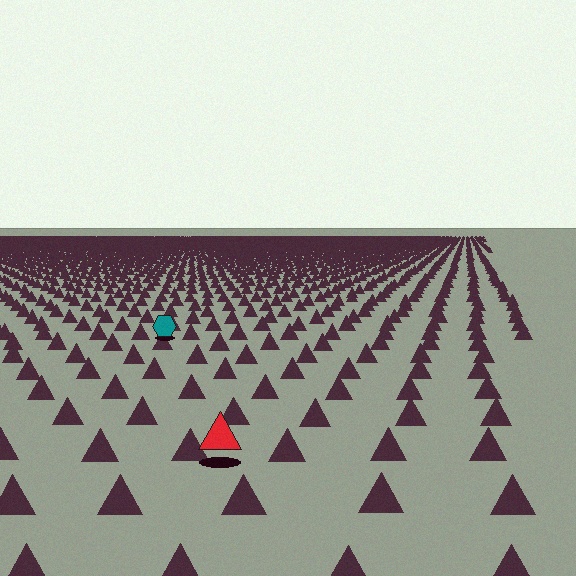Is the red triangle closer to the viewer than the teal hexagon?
Yes. The red triangle is closer — you can tell from the texture gradient: the ground texture is coarser near it.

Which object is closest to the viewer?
The red triangle is closest. The texture marks near it are larger and more spread out.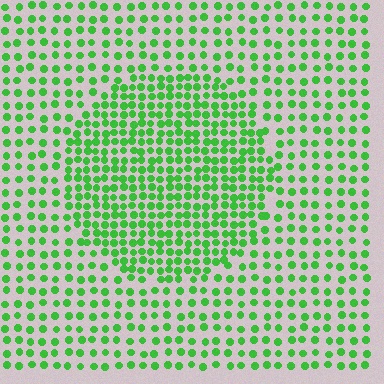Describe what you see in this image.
The image contains small green elements arranged at two different densities. A circle-shaped region is visible where the elements are more densely packed than the surrounding area.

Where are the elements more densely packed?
The elements are more densely packed inside the circle boundary.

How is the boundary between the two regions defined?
The boundary is defined by a change in element density (approximately 1.8x ratio). All elements are the same color, size, and shape.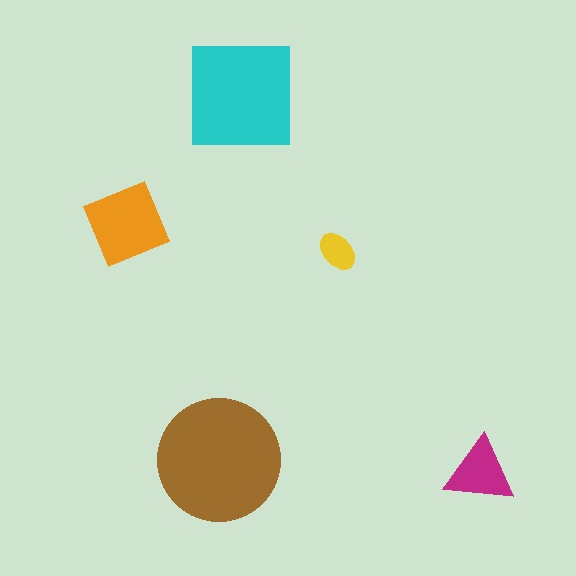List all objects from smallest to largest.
The yellow ellipse, the magenta triangle, the orange diamond, the cyan square, the brown circle.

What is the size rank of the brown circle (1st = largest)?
1st.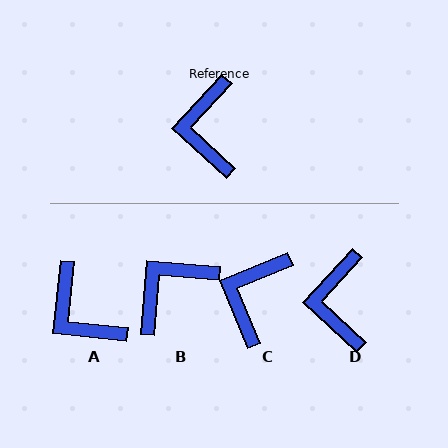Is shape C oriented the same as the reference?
No, it is off by about 25 degrees.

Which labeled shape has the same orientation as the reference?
D.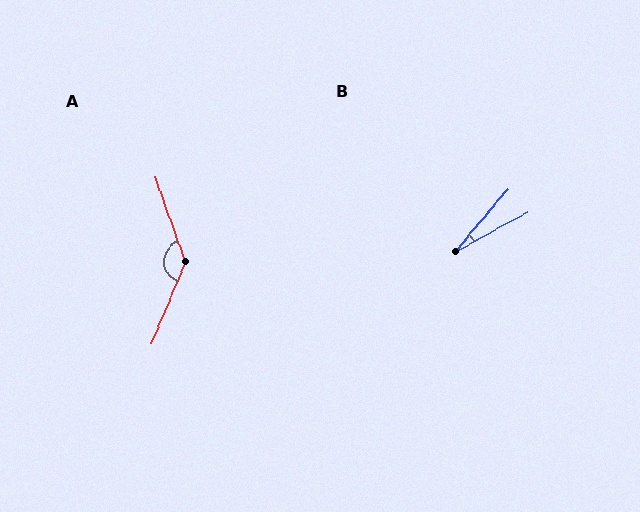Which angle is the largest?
A, at approximately 139 degrees.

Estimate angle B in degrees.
Approximately 21 degrees.